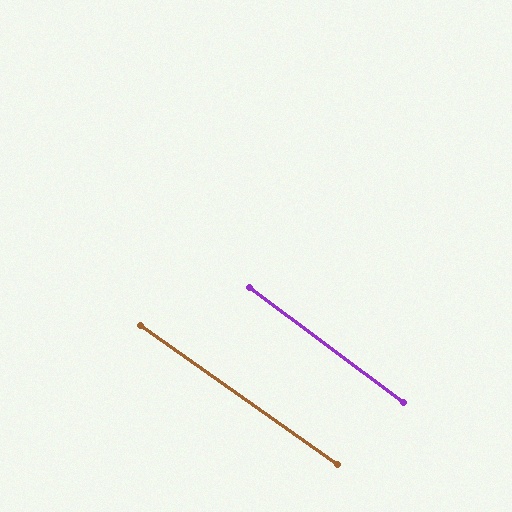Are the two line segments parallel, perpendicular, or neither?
Parallel — their directions differ by only 1.5°.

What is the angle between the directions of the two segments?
Approximately 2 degrees.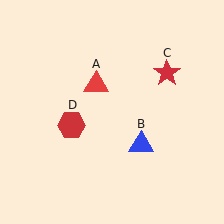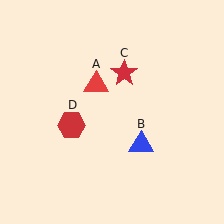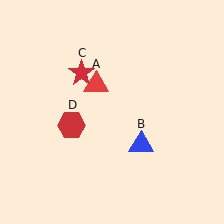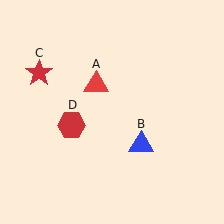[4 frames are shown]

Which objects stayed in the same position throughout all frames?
Red triangle (object A) and blue triangle (object B) and red hexagon (object D) remained stationary.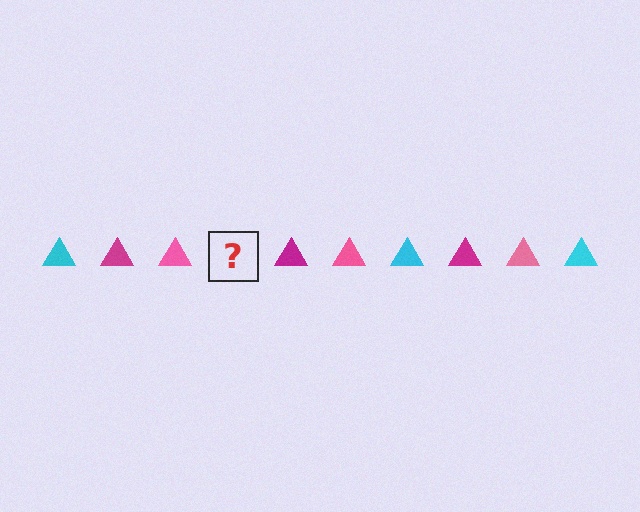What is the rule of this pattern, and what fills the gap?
The rule is that the pattern cycles through cyan, magenta, pink triangles. The gap should be filled with a cyan triangle.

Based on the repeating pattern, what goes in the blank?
The blank should be a cyan triangle.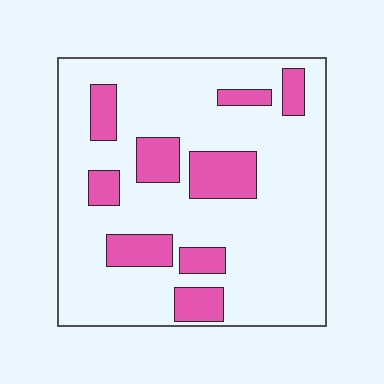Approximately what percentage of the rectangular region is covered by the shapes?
Approximately 20%.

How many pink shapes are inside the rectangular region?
9.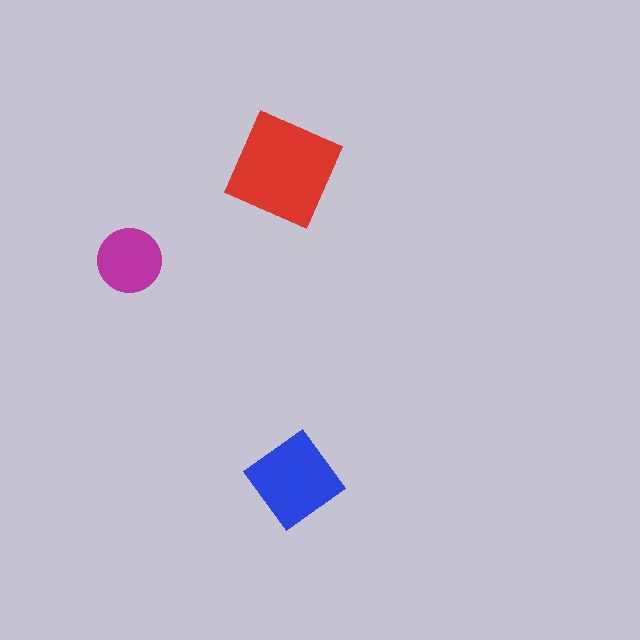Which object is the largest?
The red square.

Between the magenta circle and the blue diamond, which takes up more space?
The blue diamond.